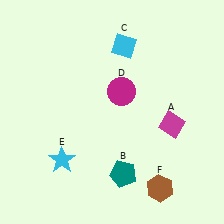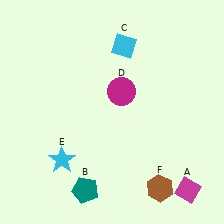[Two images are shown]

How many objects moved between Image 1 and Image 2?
2 objects moved between the two images.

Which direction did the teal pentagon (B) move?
The teal pentagon (B) moved left.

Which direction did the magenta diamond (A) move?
The magenta diamond (A) moved down.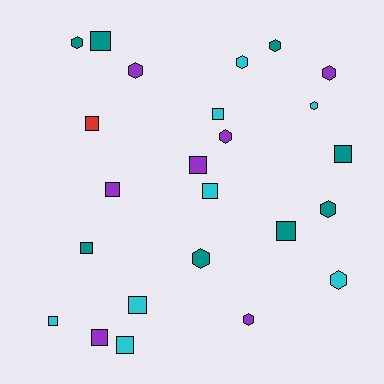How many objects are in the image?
There are 24 objects.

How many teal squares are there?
There are 4 teal squares.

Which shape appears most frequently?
Square, with 13 objects.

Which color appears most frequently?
Teal, with 8 objects.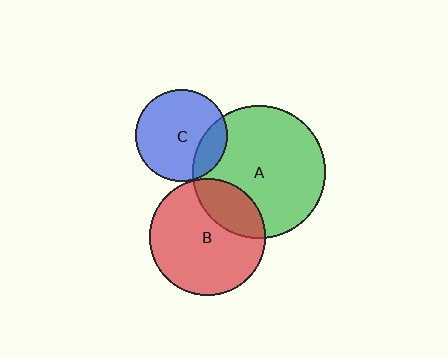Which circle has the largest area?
Circle A (green).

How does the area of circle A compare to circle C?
Approximately 2.1 times.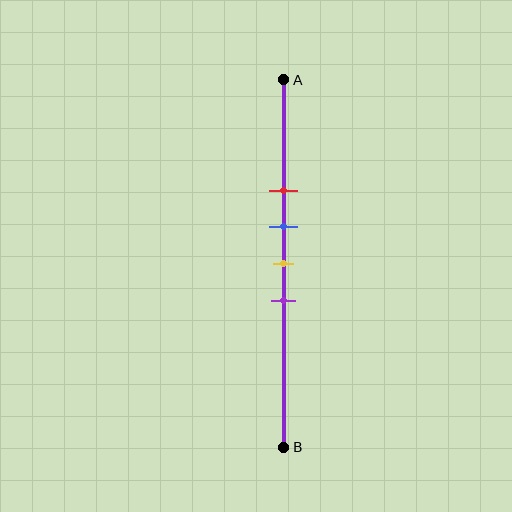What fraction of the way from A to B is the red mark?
The red mark is approximately 30% (0.3) of the way from A to B.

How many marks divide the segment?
There are 4 marks dividing the segment.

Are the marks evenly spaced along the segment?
Yes, the marks are approximately evenly spaced.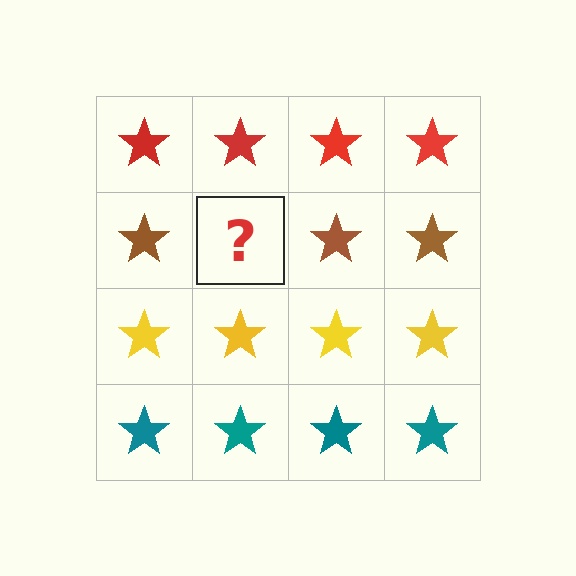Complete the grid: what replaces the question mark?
The question mark should be replaced with a brown star.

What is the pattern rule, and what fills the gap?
The rule is that each row has a consistent color. The gap should be filled with a brown star.